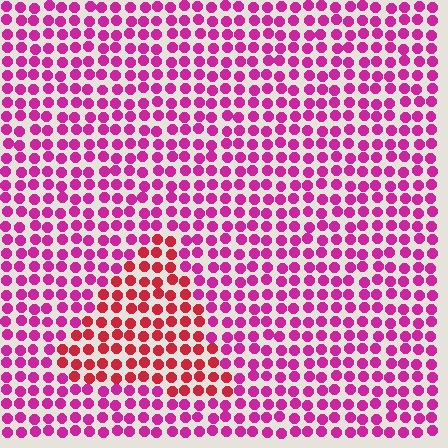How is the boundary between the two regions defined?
The boundary is defined purely by a slight shift in hue (about 36 degrees). Spacing, size, and orientation are identical on both sides.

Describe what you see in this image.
The image is filled with small magenta elements in a uniform arrangement. A triangle-shaped region is visible where the elements are tinted to a slightly different hue, forming a subtle color boundary.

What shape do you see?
I see a triangle.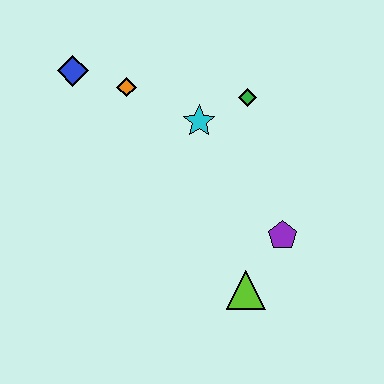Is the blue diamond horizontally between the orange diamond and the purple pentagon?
No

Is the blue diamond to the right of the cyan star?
No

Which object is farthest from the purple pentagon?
The blue diamond is farthest from the purple pentagon.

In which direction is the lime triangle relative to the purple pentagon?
The lime triangle is below the purple pentagon.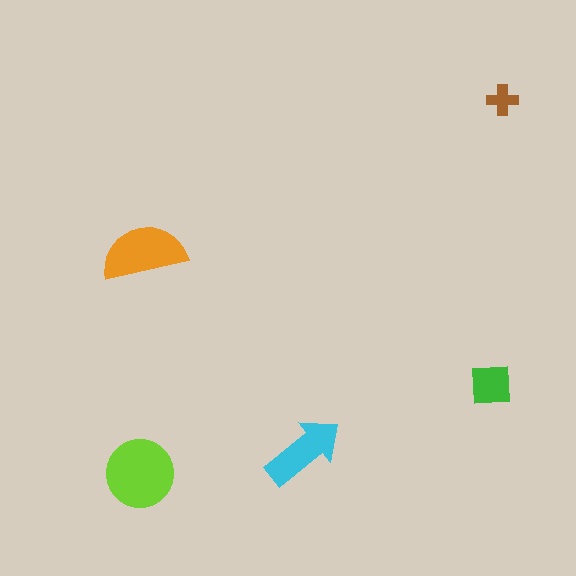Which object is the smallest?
The brown cross.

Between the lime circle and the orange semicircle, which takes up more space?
The lime circle.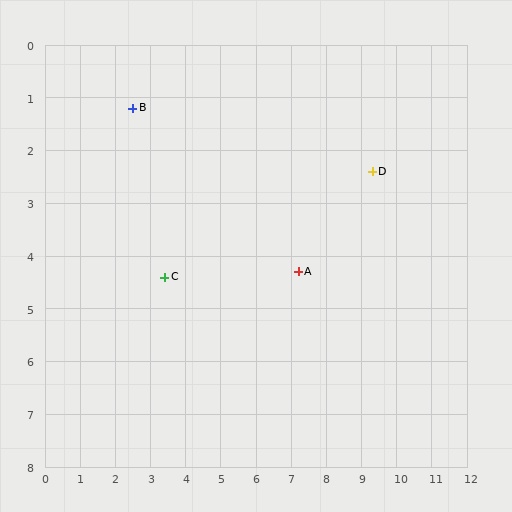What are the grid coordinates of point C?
Point C is at approximately (3.4, 4.4).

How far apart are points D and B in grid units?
Points D and B are about 6.9 grid units apart.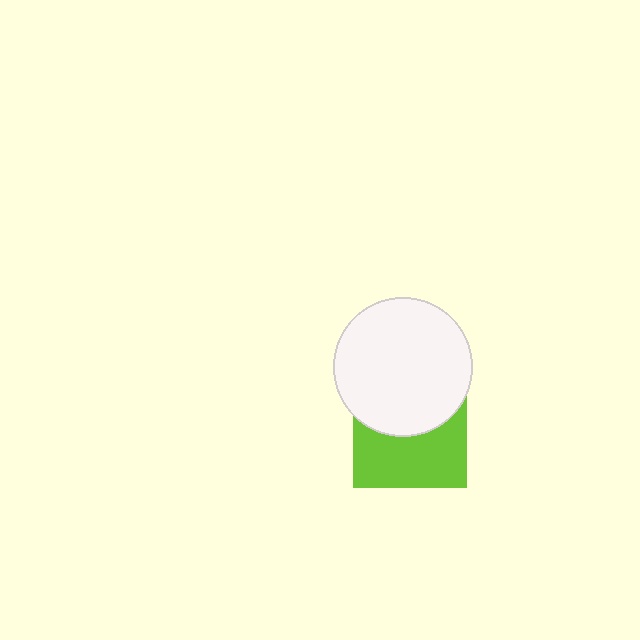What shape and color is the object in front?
The object in front is a white circle.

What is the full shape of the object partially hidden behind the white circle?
The partially hidden object is a lime square.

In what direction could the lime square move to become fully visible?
The lime square could move down. That would shift it out from behind the white circle entirely.